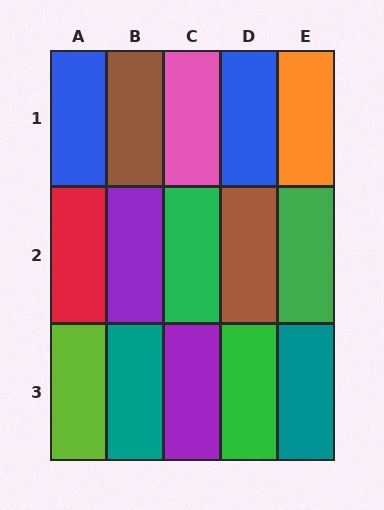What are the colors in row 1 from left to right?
Blue, brown, pink, blue, orange.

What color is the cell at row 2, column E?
Green.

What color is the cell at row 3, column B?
Teal.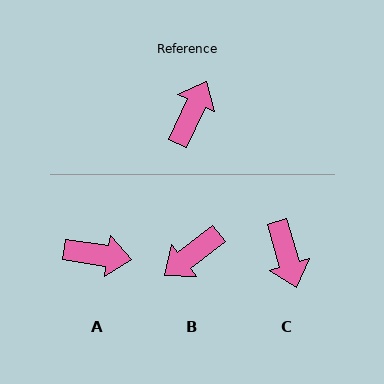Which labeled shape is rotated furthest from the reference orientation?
B, about 153 degrees away.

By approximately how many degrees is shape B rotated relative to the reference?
Approximately 153 degrees counter-clockwise.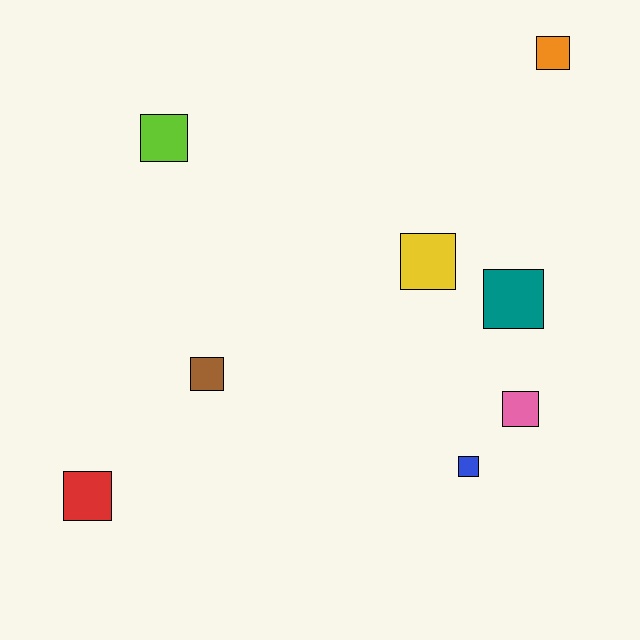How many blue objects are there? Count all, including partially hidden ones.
There is 1 blue object.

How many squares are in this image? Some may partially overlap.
There are 8 squares.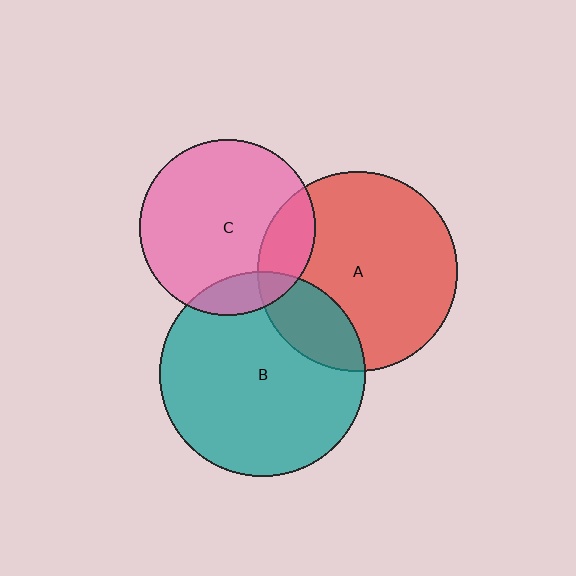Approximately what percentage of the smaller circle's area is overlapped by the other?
Approximately 20%.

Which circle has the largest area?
Circle B (teal).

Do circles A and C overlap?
Yes.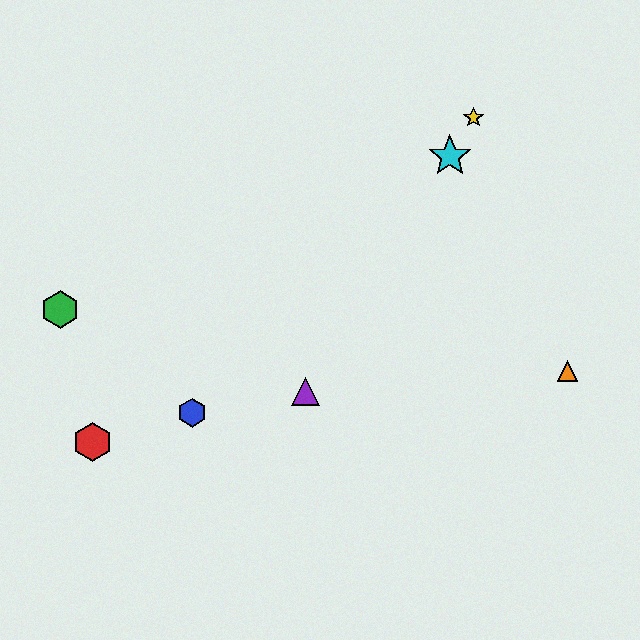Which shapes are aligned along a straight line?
The yellow star, the purple triangle, the cyan star are aligned along a straight line.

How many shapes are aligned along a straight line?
3 shapes (the yellow star, the purple triangle, the cyan star) are aligned along a straight line.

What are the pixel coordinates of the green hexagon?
The green hexagon is at (60, 309).